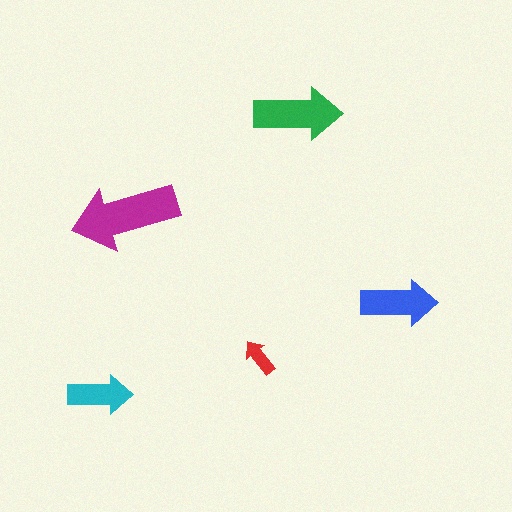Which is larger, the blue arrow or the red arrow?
The blue one.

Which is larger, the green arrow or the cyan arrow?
The green one.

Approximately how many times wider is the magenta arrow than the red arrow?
About 3 times wider.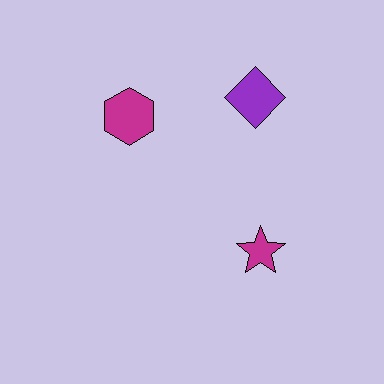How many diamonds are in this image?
There is 1 diamond.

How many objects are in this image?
There are 3 objects.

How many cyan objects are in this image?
There are no cyan objects.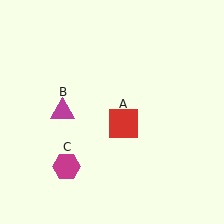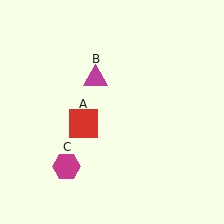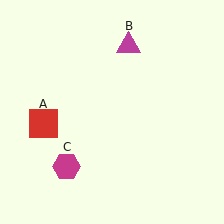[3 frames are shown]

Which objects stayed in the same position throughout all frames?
Magenta hexagon (object C) remained stationary.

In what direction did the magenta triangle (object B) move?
The magenta triangle (object B) moved up and to the right.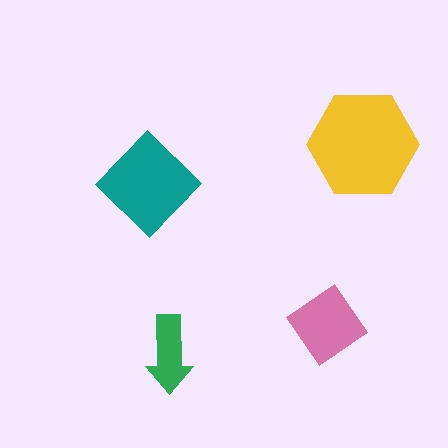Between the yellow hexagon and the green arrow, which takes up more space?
The yellow hexagon.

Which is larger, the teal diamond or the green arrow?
The teal diamond.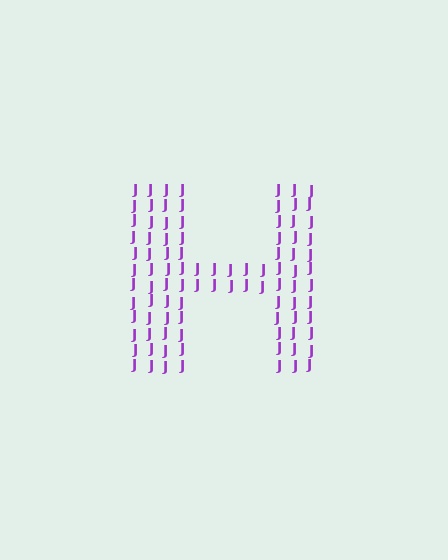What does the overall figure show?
The overall figure shows the letter H.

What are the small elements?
The small elements are letter J's.